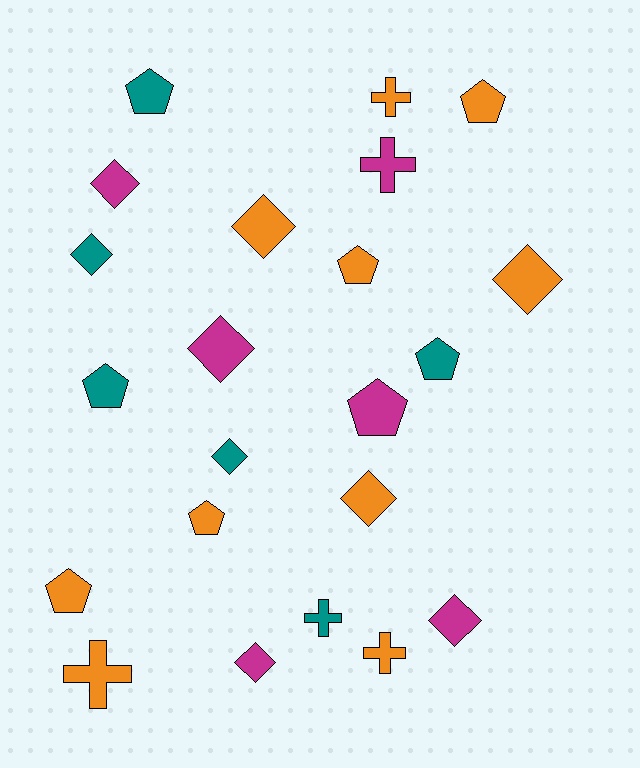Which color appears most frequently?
Orange, with 10 objects.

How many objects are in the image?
There are 22 objects.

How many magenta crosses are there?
There is 1 magenta cross.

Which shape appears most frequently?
Diamond, with 9 objects.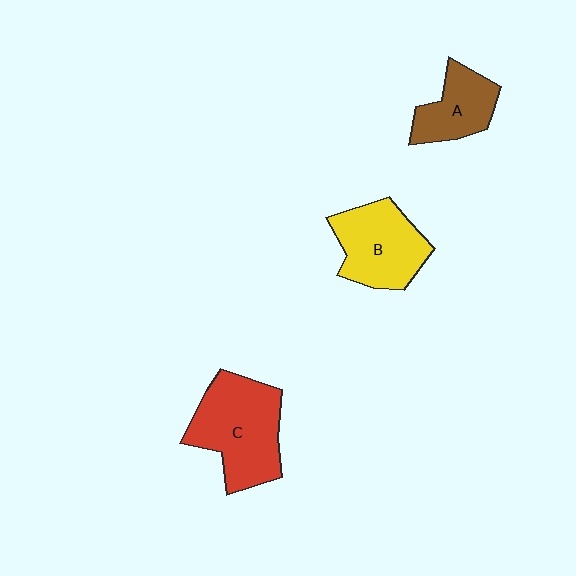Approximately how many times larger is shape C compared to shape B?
Approximately 1.2 times.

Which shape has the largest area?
Shape C (red).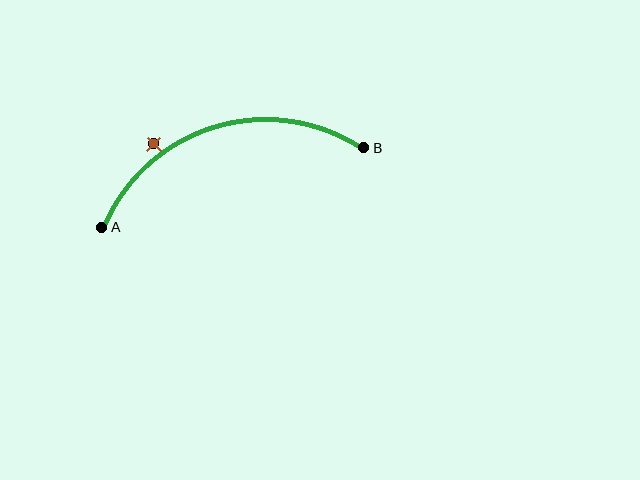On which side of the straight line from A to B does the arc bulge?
The arc bulges above the straight line connecting A and B.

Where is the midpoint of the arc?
The arc midpoint is the point on the curve farthest from the straight line joining A and B. It sits above that line.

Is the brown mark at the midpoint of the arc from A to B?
No — the brown mark does not lie on the arc at all. It sits slightly outside the curve.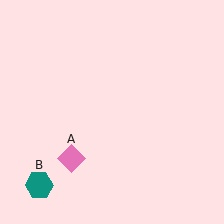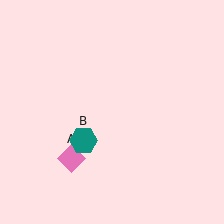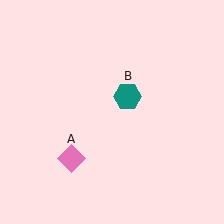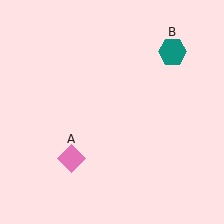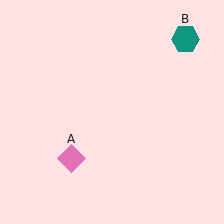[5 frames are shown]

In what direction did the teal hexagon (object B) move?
The teal hexagon (object B) moved up and to the right.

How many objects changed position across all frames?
1 object changed position: teal hexagon (object B).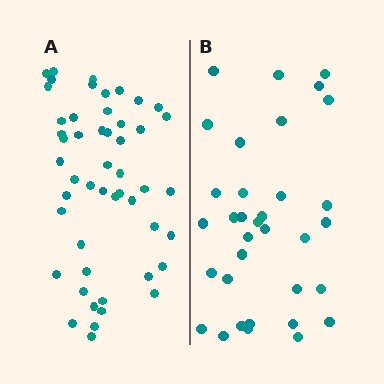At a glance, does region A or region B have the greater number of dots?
Region A (the left region) has more dots.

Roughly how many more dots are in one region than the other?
Region A has approximately 15 more dots than region B.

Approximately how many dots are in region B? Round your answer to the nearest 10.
About 30 dots. (The exact count is 34, which rounds to 30.)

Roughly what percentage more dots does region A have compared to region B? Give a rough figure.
About 45% more.